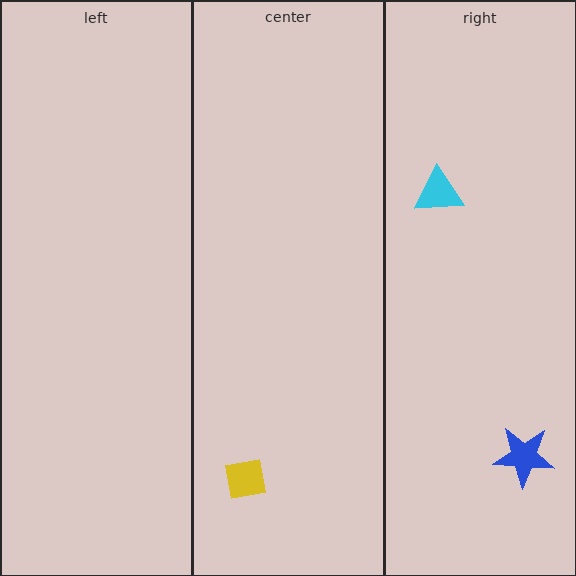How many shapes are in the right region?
2.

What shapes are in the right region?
The cyan triangle, the blue star.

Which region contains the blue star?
The right region.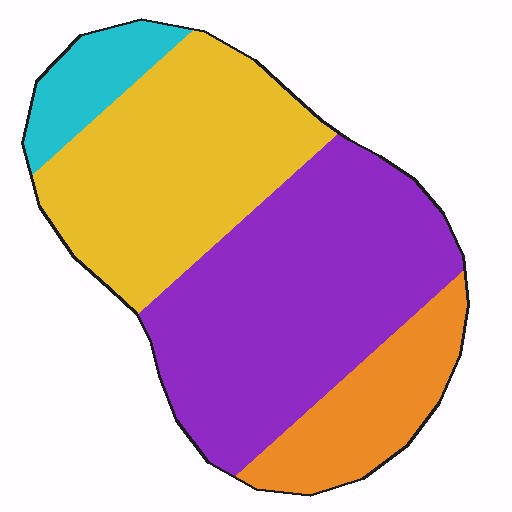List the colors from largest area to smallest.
From largest to smallest: purple, yellow, orange, cyan.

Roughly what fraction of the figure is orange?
Orange takes up about one sixth (1/6) of the figure.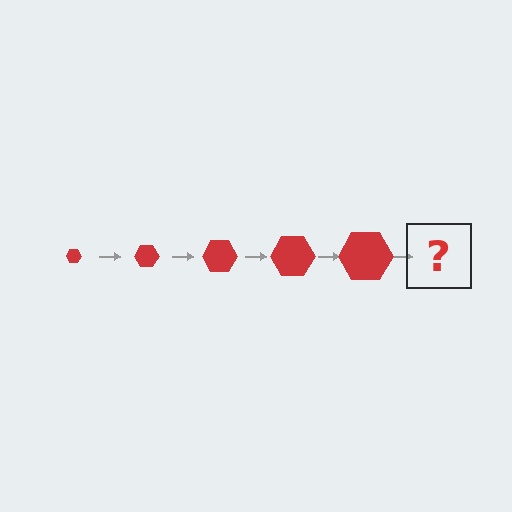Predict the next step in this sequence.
The next step is a red hexagon, larger than the previous one.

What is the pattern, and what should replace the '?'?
The pattern is that the hexagon gets progressively larger each step. The '?' should be a red hexagon, larger than the previous one.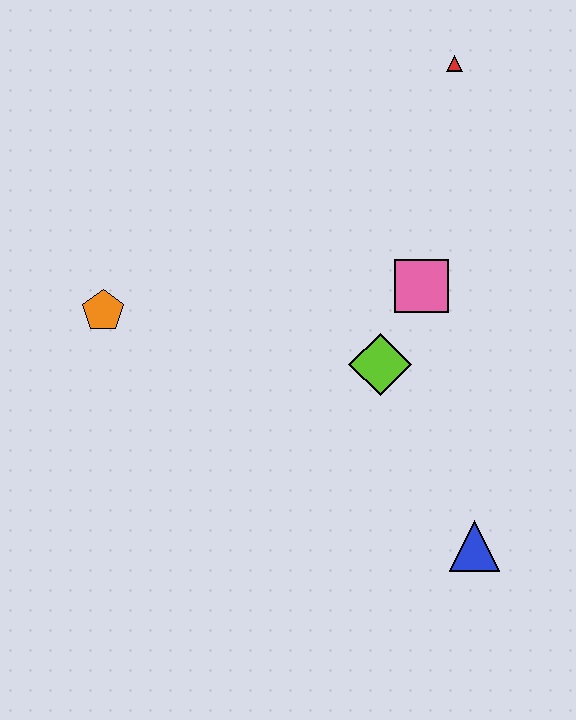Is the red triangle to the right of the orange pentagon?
Yes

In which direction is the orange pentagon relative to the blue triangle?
The orange pentagon is to the left of the blue triangle.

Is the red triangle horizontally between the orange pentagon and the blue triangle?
Yes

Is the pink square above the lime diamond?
Yes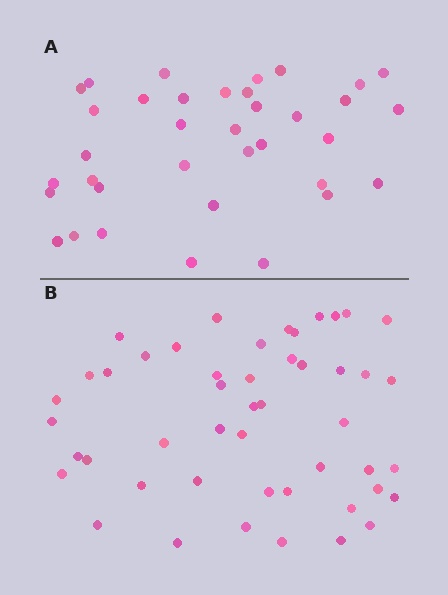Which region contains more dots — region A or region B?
Region B (the bottom region) has more dots.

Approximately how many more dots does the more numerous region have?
Region B has roughly 12 or so more dots than region A.